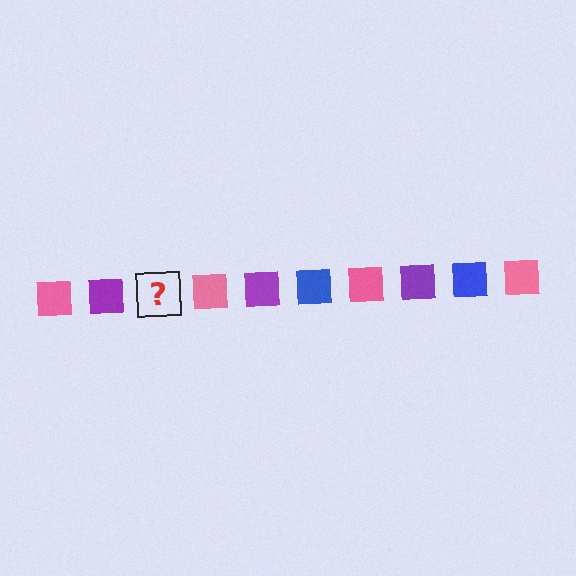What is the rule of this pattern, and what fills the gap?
The rule is that the pattern cycles through pink, purple, blue squares. The gap should be filled with a blue square.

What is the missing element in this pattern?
The missing element is a blue square.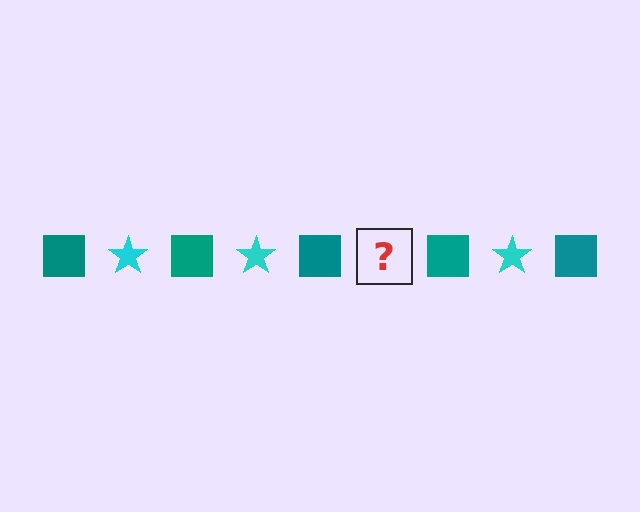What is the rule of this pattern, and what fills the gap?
The rule is that the pattern alternates between teal square and cyan star. The gap should be filled with a cyan star.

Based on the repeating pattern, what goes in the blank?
The blank should be a cyan star.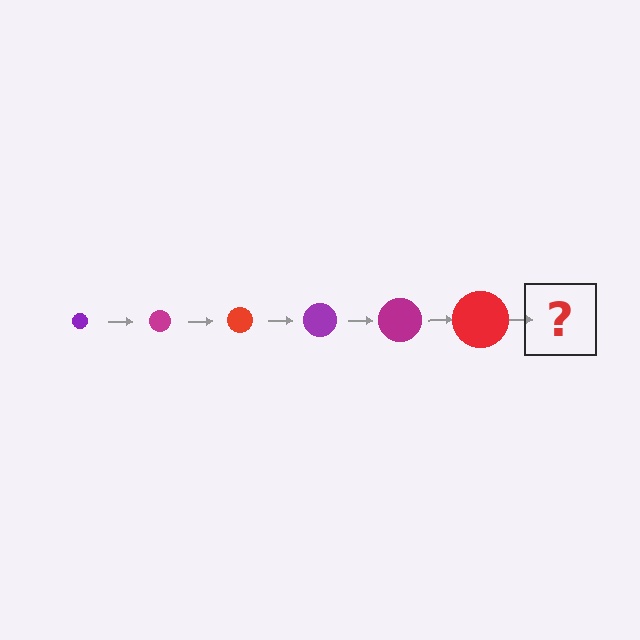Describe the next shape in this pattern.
It should be a purple circle, larger than the previous one.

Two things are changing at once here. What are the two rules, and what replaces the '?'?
The two rules are that the circle grows larger each step and the color cycles through purple, magenta, and red. The '?' should be a purple circle, larger than the previous one.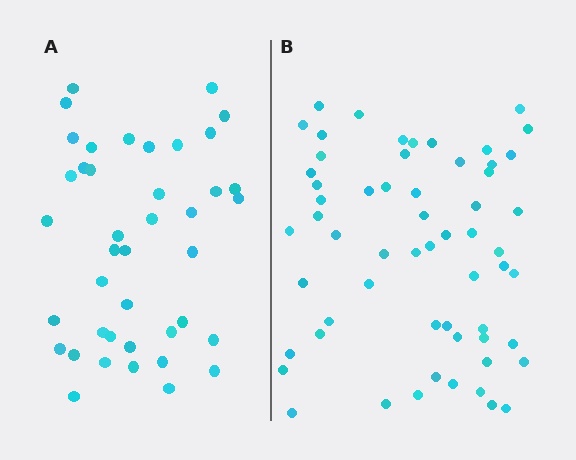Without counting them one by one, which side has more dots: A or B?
Region B (the right region) has more dots.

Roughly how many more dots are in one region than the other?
Region B has approximately 20 more dots than region A.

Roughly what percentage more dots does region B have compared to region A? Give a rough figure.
About 45% more.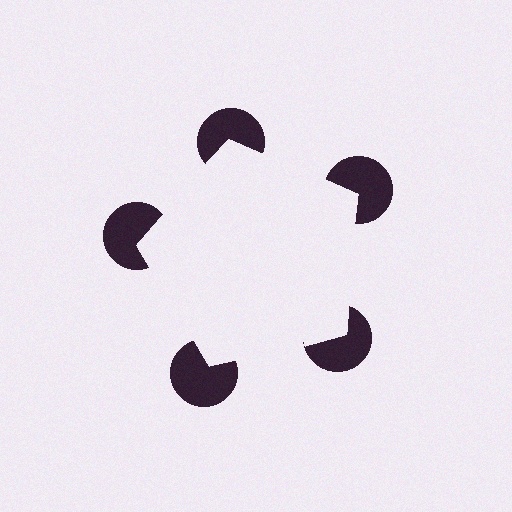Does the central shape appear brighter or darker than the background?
It typically appears slightly brighter than the background, even though no actual brightness change is drawn.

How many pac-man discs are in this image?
There are 5 — one at each vertex of the illusory pentagon.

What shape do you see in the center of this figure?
An illusory pentagon — its edges are inferred from the aligned wedge cuts in the pac-man discs, not physically drawn.